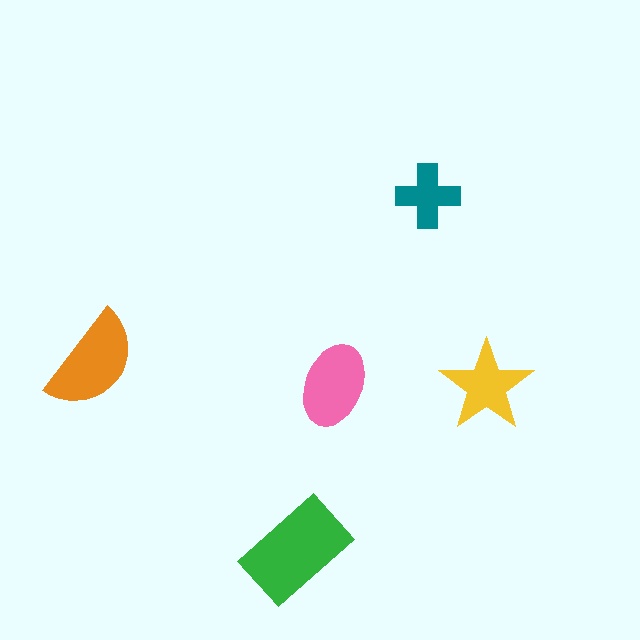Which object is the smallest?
The teal cross.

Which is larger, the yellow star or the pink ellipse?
The pink ellipse.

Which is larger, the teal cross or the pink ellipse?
The pink ellipse.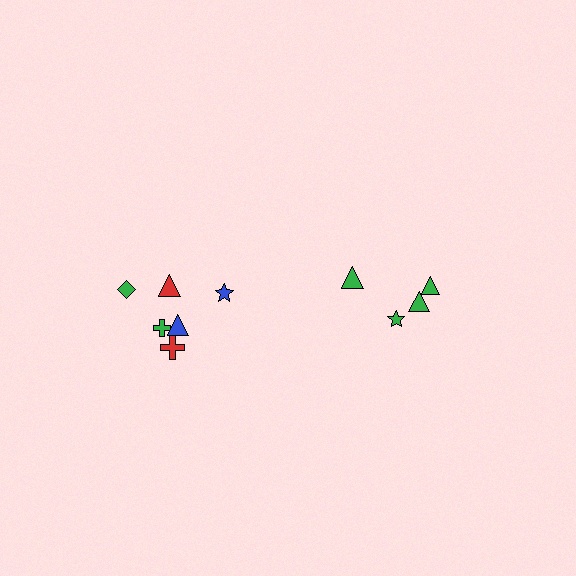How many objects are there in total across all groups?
There are 10 objects.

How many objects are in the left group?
There are 6 objects.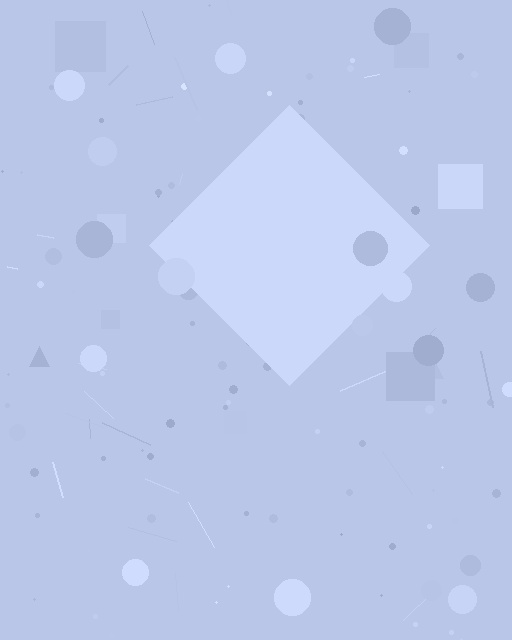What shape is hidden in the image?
A diamond is hidden in the image.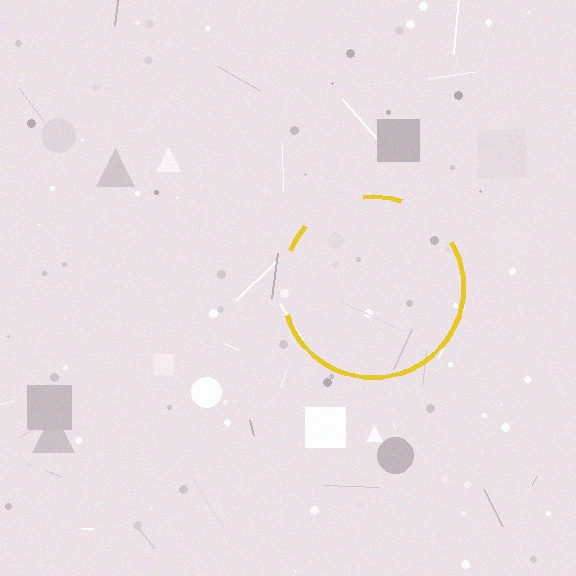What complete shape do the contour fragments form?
The contour fragments form a circle.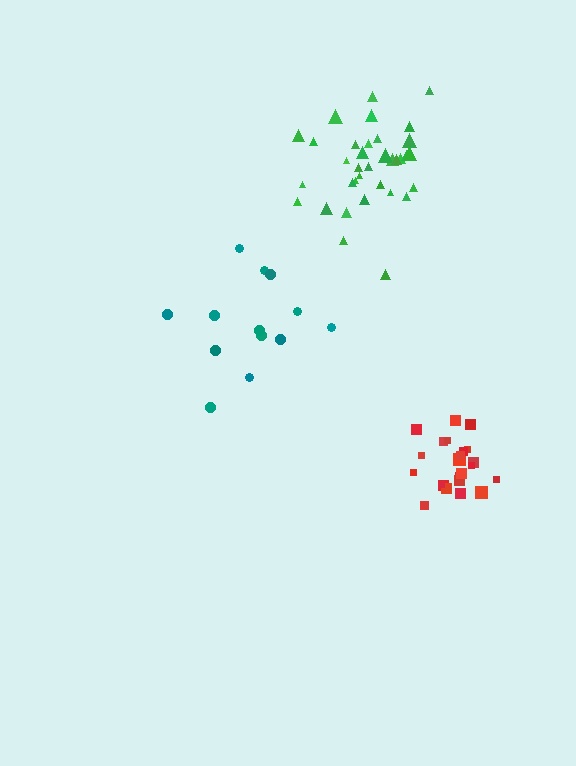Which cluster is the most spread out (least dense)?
Teal.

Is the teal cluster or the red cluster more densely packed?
Red.